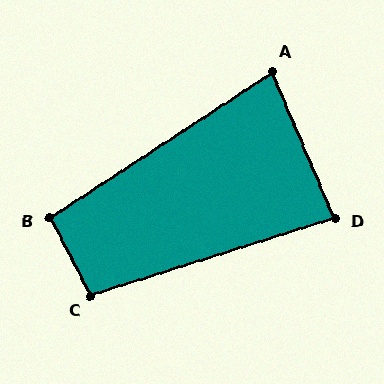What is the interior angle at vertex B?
Approximately 95 degrees (obtuse).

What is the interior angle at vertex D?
Approximately 85 degrees (acute).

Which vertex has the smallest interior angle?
A, at approximately 80 degrees.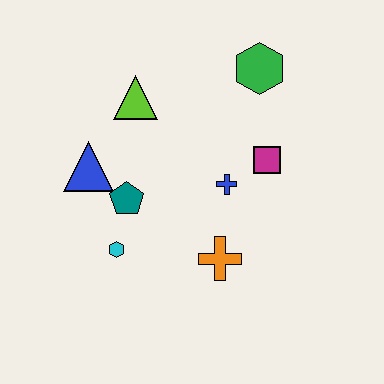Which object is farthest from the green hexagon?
The cyan hexagon is farthest from the green hexagon.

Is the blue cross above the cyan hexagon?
Yes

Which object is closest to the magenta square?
The blue cross is closest to the magenta square.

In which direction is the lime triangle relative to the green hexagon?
The lime triangle is to the left of the green hexagon.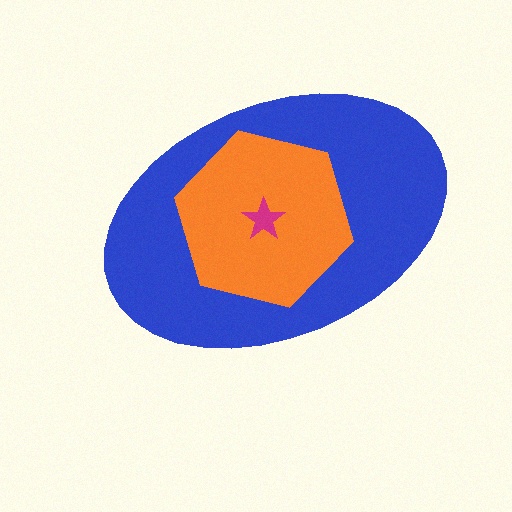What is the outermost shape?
The blue ellipse.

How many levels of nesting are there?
3.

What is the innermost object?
The magenta star.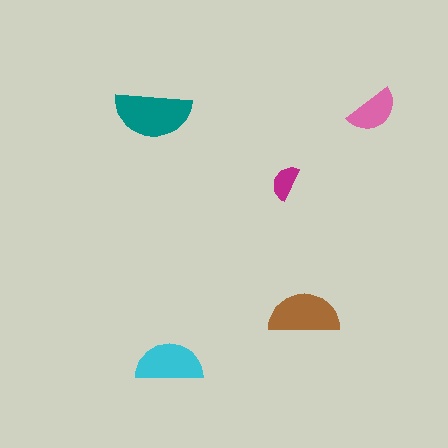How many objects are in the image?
There are 5 objects in the image.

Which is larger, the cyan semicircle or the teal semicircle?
The teal one.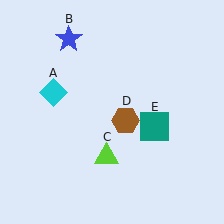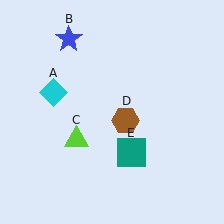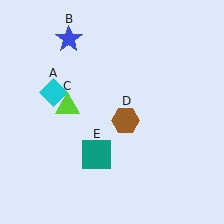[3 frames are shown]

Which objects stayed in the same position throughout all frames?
Cyan diamond (object A) and blue star (object B) and brown hexagon (object D) remained stationary.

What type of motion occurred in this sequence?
The lime triangle (object C), teal square (object E) rotated clockwise around the center of the scene.